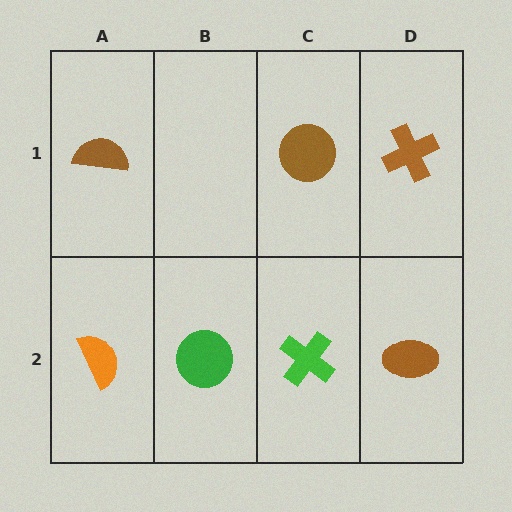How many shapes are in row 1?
3 shapes.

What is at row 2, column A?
An orange semicircle.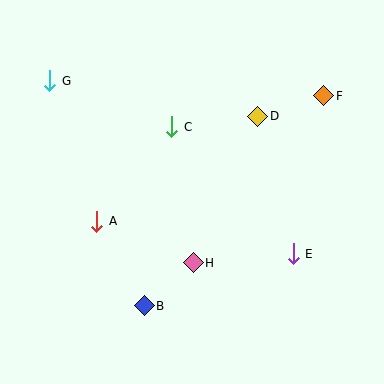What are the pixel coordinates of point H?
Point H is at (193, 263).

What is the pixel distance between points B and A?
The distance between B and A is 97 pixels.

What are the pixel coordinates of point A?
Point A is at (97, 221).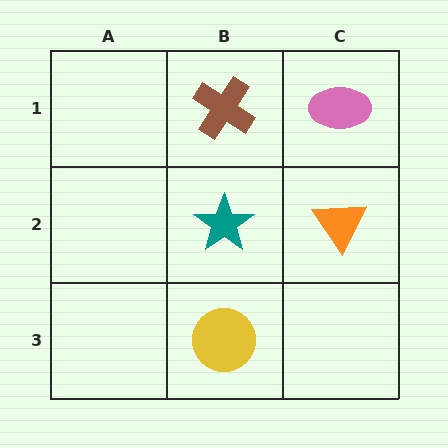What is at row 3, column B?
A yellow circle.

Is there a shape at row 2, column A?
No, that cell is empty.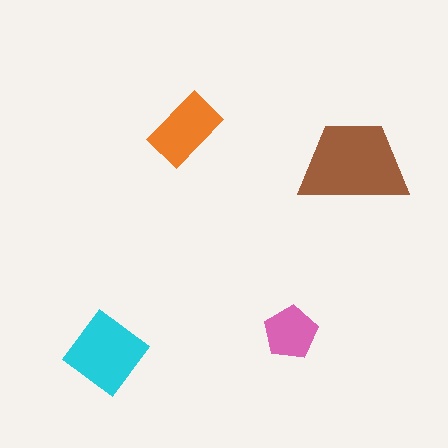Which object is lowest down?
The cyan diamond is bottommost.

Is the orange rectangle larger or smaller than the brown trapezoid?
Smaller.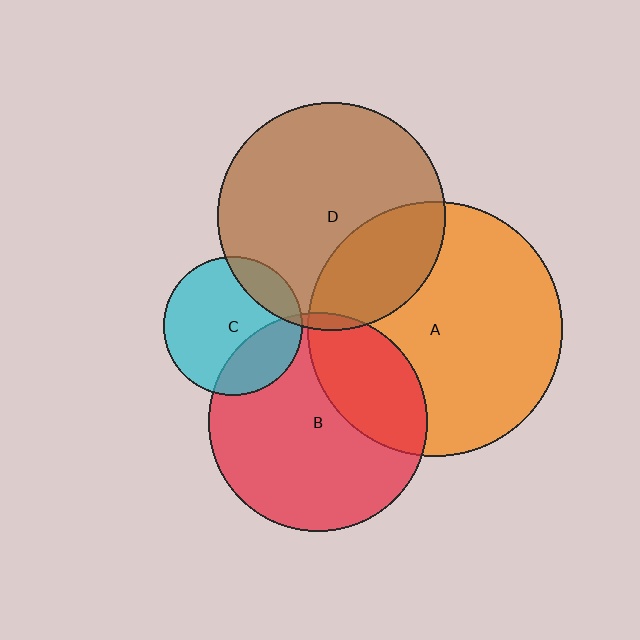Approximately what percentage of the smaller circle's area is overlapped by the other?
Approximately 15%.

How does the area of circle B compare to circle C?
Approximately 2.5 times.